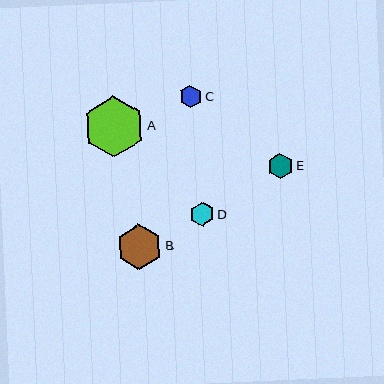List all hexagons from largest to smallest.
From largest to smallest: A, B, E, D, C.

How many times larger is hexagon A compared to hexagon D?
Hexagon A is approximately 2.5 times the size of hexagon D.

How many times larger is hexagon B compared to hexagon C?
Hexagon B is approximately 2.0 times the size of hexagon C.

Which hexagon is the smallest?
Hexagon C is the smallest with a size of approximately 22 pixels.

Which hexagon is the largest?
Hexagon A is the largest with a size of approximately 61 pixels.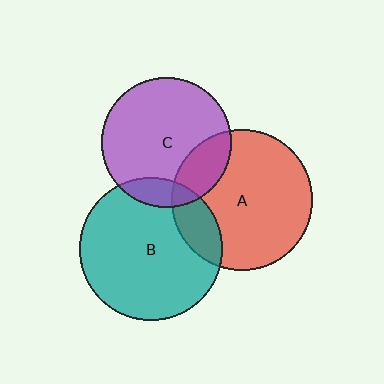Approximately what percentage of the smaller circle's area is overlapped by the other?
Approximately 20%.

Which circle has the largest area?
Circle B (teal).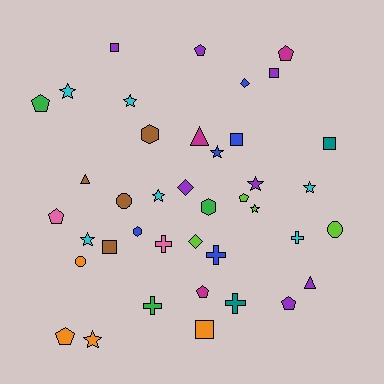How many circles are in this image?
There are 3 circles.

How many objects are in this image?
There are 40 objects.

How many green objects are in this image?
There are 3 green objects.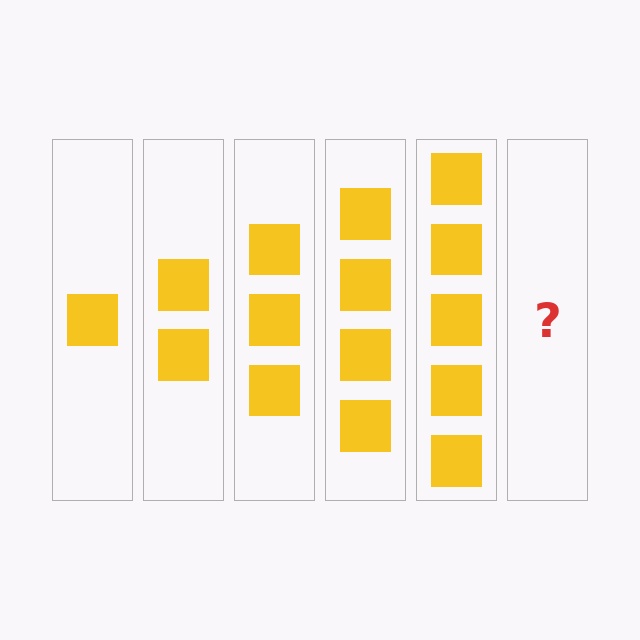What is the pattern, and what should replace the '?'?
The pattern is that each step adds one more square. The '?' should be 6 squares.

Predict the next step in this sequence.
The next step is 6 squares.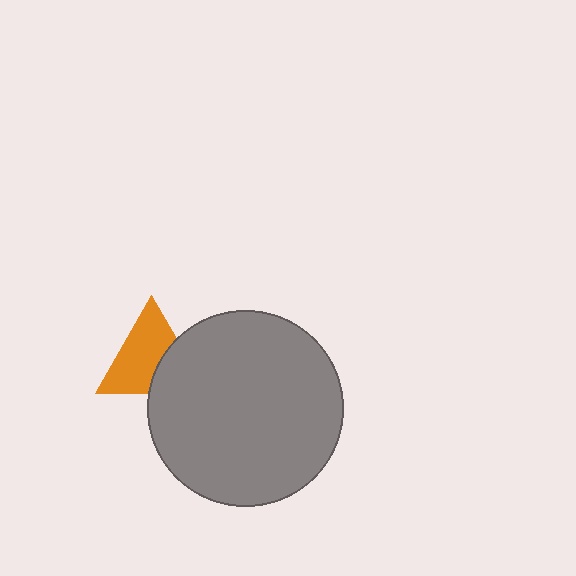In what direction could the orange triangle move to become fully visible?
The orange triangle could move left. That would shift it out from behind the gray circle entirely.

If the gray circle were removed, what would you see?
You would see the complete orange triangle.